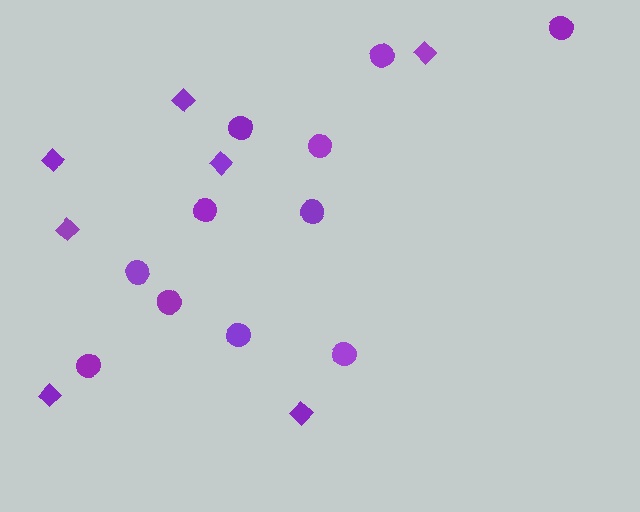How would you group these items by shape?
There are 2 groups: one group of circles (11) and one group of diamonds (7).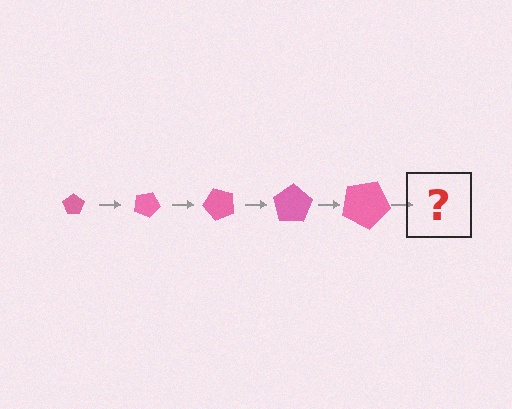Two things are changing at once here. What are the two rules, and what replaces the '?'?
The two rules are that the pentagon grows larger each step and it rotates 25 degrees each step. The '?' should be a pentagon, larger than the previous one and rotated 125 degrees from the start.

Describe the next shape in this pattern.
It should be a pentagon, larger than the previous one and rotated 125 degrees from the start.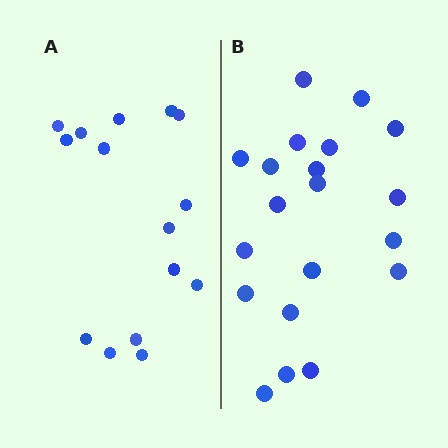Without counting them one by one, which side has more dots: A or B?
Region B (the right region) has more dots.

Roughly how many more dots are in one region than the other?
Region B has about 5 more dots than region A.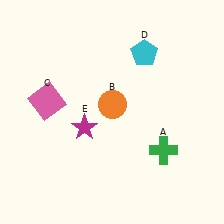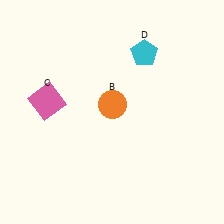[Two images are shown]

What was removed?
The green cross (A), the magenta star (E) were removed in Image 2.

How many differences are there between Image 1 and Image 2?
There are 2 differences between the two images.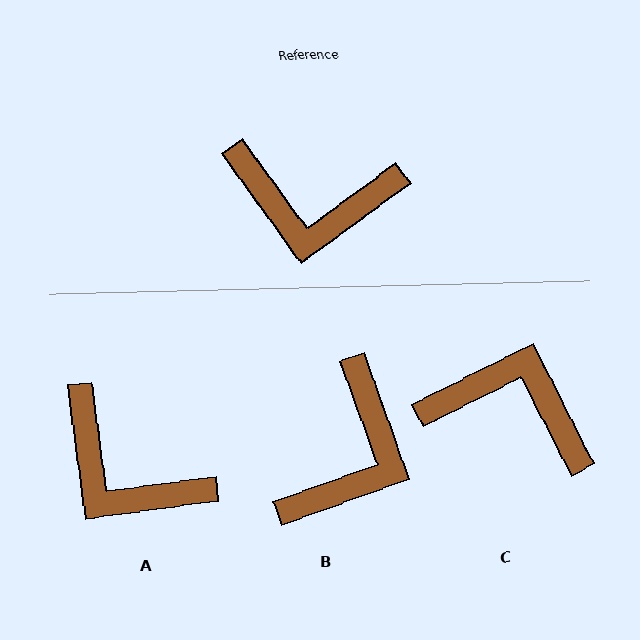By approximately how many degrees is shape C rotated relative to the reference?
Approximately 171 degrees counter-clockwise.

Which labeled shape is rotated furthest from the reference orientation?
C, about 171 degrees away.